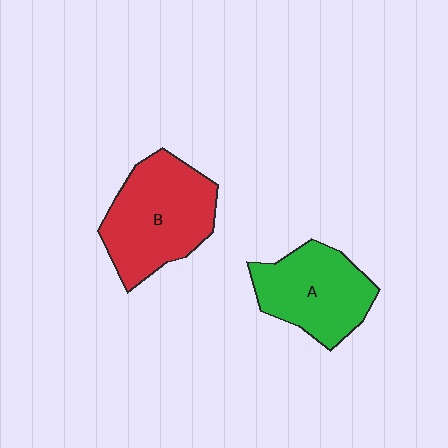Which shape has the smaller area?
Shape A (green).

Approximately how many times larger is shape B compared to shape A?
Approximately 1.2 times.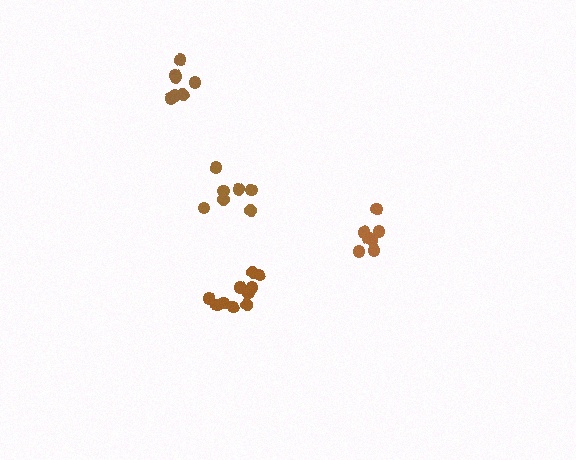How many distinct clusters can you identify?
There are 4 distinct clusters.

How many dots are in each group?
Group 1: 7 dots, Group 2: 7 dots, Group 3: 7 dots, Group 4: 10 dots (31 total).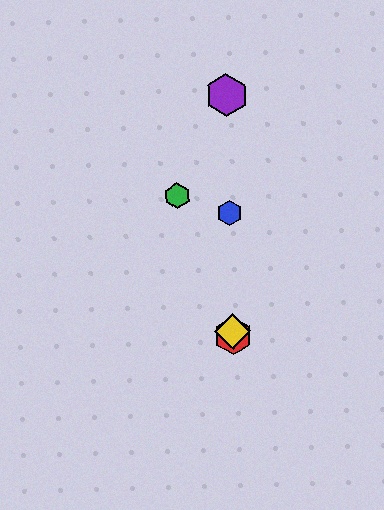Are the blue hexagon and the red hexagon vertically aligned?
Yes, both are at x≈230.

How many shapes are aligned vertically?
4 shapes (the red hexagon, the blue hexagon, the yellow diamond, the purple hexagon) are aligned vertically.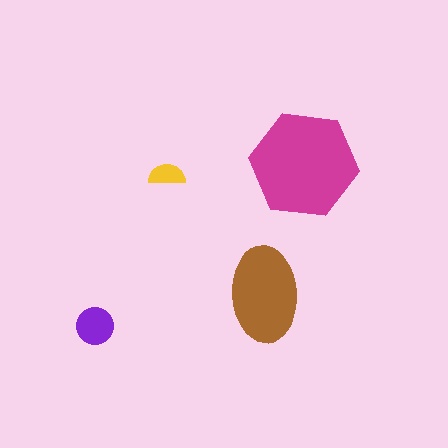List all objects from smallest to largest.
The yellow semicircle, the purple circle, the brown ellipse, the magenta hexagon.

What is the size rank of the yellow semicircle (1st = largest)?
4th.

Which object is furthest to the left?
The purple circle is leftmost.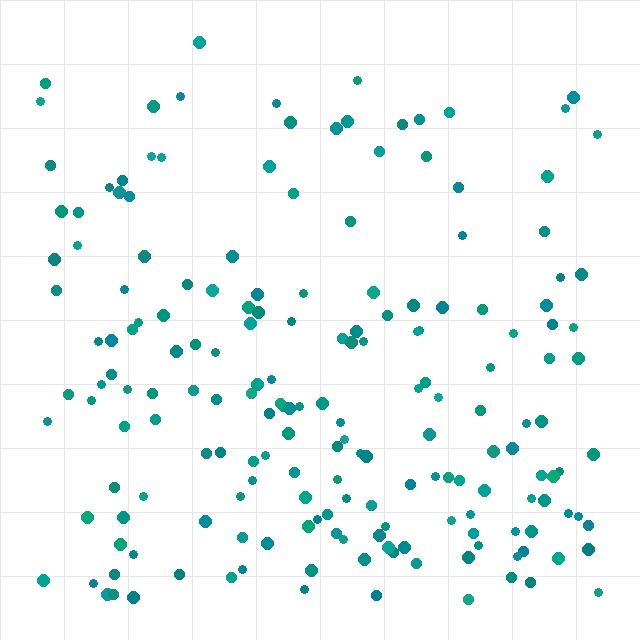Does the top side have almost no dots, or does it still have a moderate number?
Still a moderate number, just noticeably fewer than the bottom.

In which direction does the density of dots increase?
From top to bottom, with the bottom side densest.